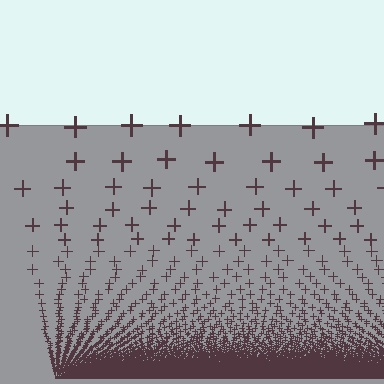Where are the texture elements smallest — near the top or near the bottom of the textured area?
Near the bottom.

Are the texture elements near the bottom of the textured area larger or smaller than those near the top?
Smaller. The gradient is inverted — elements near the bottom are smaller and denser.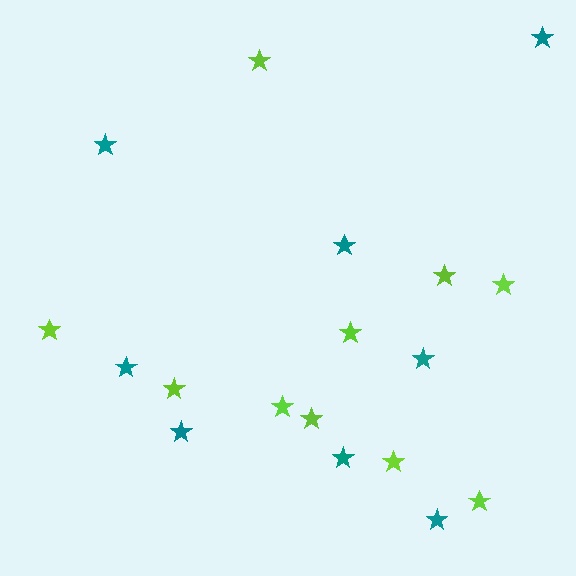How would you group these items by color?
There are 2 groups: one group of lime stars (10) and one group of teal stars (8).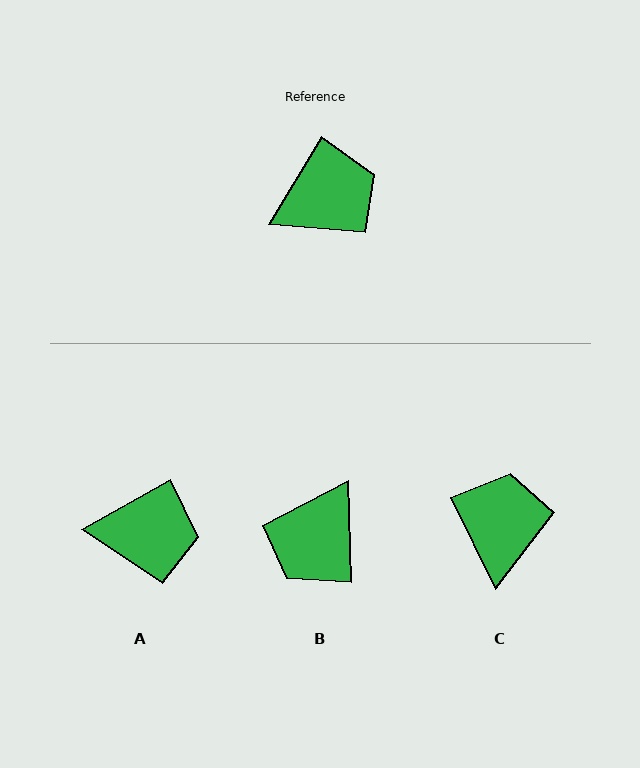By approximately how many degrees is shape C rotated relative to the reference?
Approximately 57 degrees counter-clockwise.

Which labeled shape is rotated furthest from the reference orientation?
B, about 148 degrees away.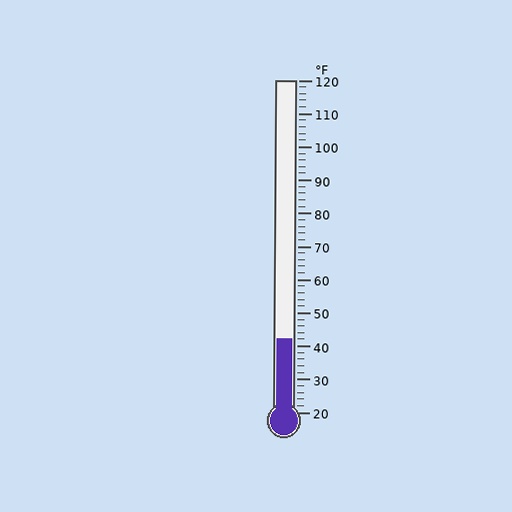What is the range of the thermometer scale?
The thermometer scale ranges from 20°F to 120°F.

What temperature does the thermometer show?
The thermometer shows approximately 42°F.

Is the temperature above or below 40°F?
The temperature is above 40°F.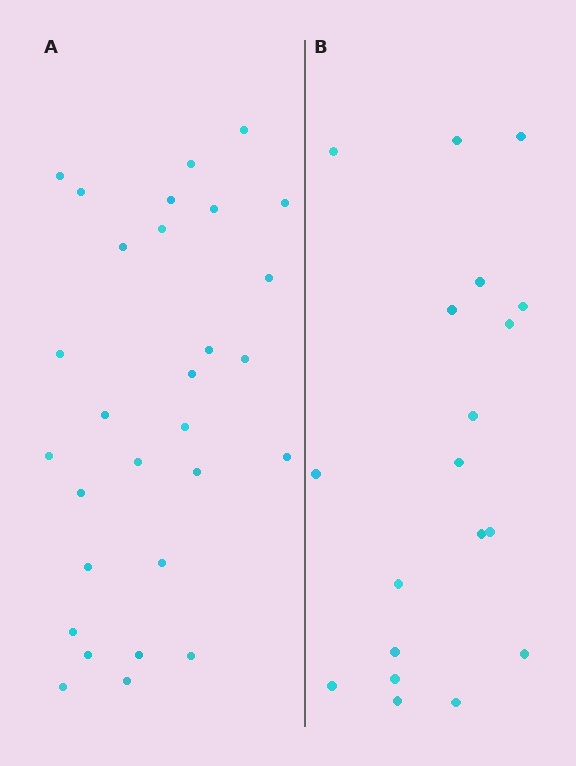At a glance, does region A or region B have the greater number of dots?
Region A (the left region) has more dots.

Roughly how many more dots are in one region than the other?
Region A has roughly 10 or so more dots than region B.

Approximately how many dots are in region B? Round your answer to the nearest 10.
About 20 dots. (The exact count is 19, which rounds to 20.)